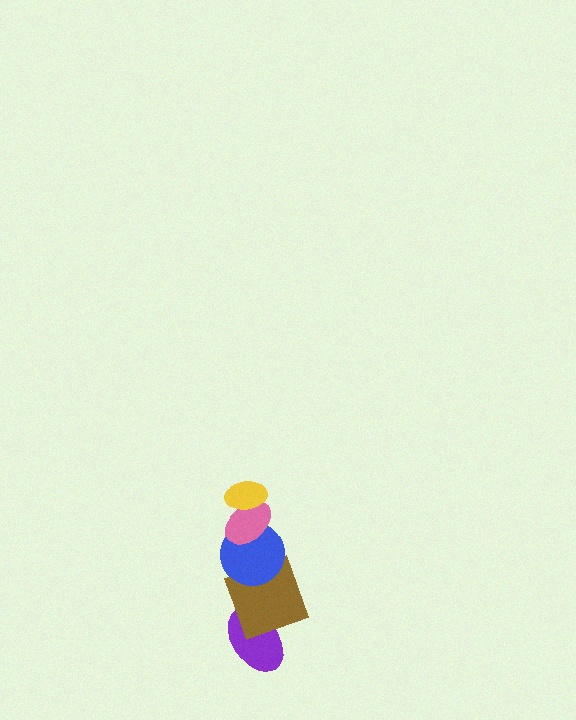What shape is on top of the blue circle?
The pink ellipse is on top of the blue circle.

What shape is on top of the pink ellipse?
The yellow ellipse is on top of the pink ellipse.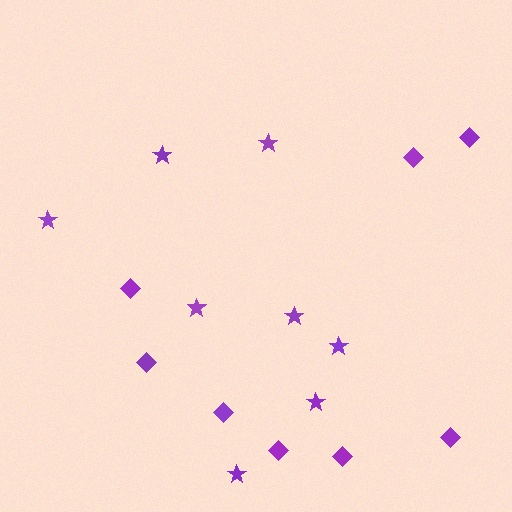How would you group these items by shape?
There are 2 groups: one group of diamonds (8) and one group of stars (8).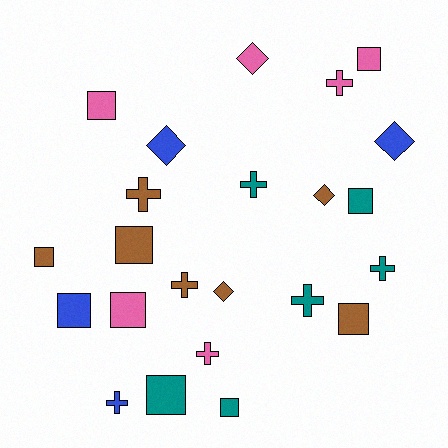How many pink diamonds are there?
There is 1 pink diamond.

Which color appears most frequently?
Brown, with 7 objects.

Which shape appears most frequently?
Square, with 10 objects.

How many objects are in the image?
There are 23 objects.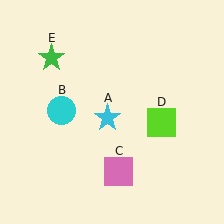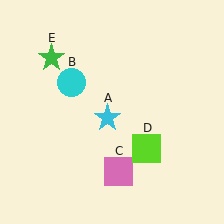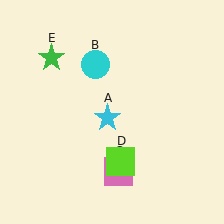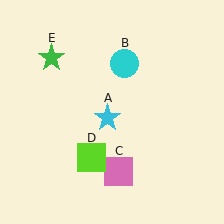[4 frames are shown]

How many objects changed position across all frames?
2 objects changed position: cyan circle (object B), lime square (object D).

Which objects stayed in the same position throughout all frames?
Cyan star (object A) and pink square (object C) and green star (object E) remained stationary.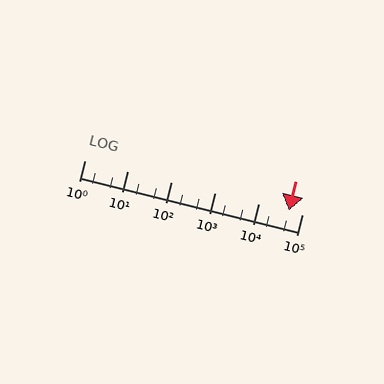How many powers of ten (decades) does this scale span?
The scale spans 5 decades, from 1 to 100000.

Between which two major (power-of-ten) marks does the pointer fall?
The pointer is between 10000 and 100000.